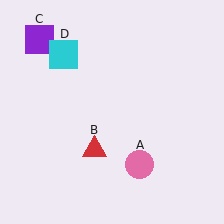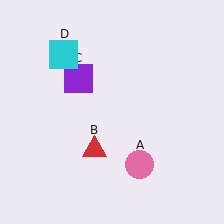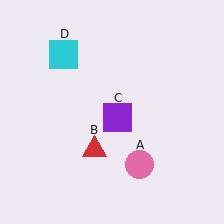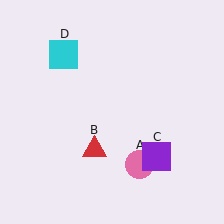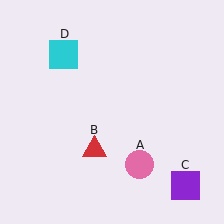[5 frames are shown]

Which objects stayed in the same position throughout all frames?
Pink circle (object A) and red triangle (object B) and cyan square (object D) remained stationary.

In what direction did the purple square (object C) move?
The purple square (object C) moved down and to the right.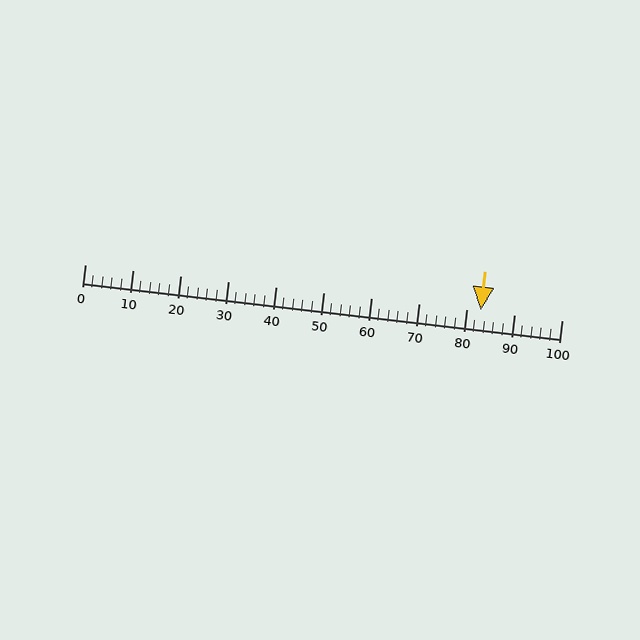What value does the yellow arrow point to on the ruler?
The yellow arrow points to approximately 83.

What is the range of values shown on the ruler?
The ruler shows values from 0 to 100.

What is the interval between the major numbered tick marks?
The major tick marks are spaced 10 units apart.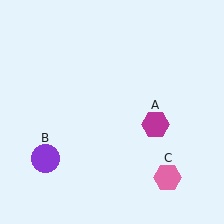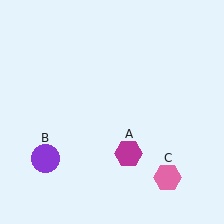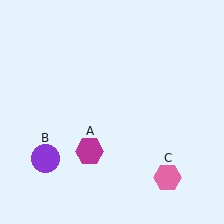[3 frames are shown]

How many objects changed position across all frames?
1 object changed position: magenta hexagon (object A).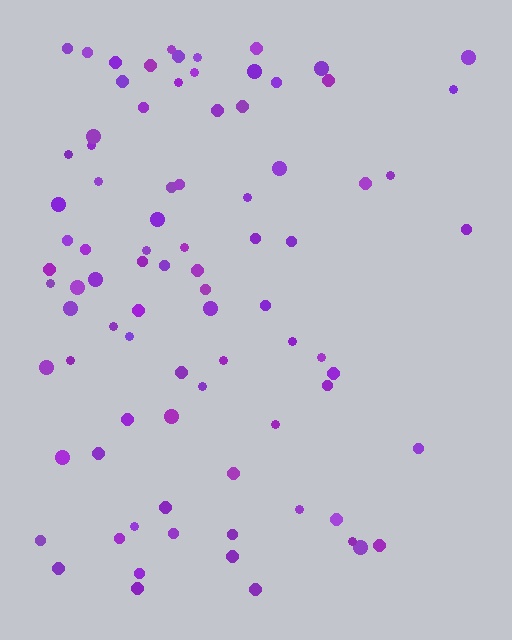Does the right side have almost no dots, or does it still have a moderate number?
Still a moderate number, just noticeably fewer than the left.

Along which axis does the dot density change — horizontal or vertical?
Horizontal.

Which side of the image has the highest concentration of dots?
The left.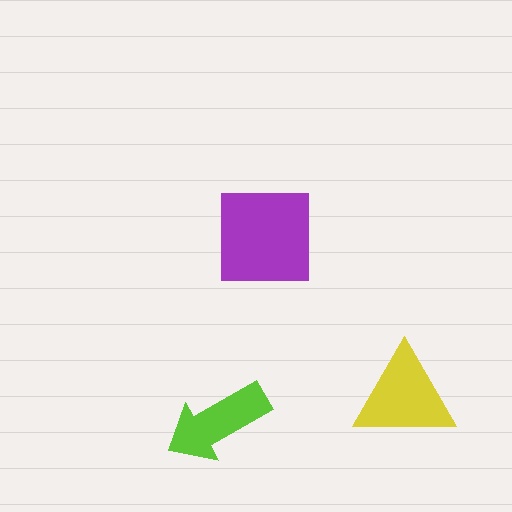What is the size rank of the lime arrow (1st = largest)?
3rd.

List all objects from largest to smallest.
The purple square, the yellow triangle, the lime arrow.